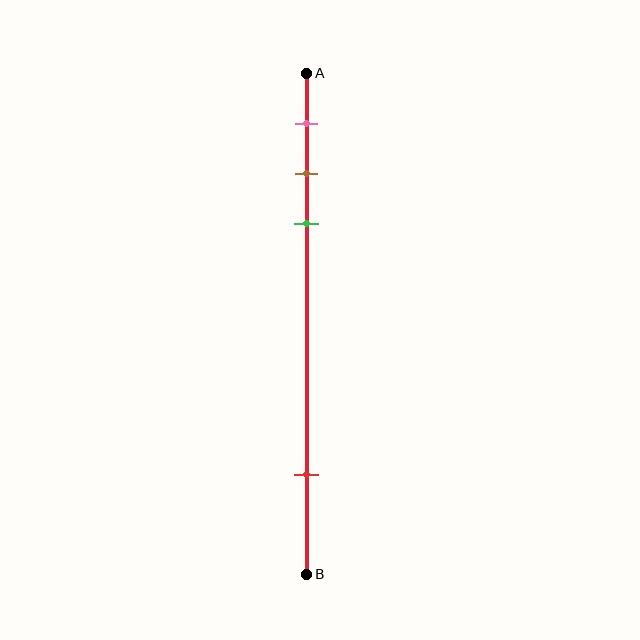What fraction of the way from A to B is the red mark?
The red mark is approximately 80% (0.8) of the way from A to B.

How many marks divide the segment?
There are 4 marks dividing the segment.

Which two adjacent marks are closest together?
The brown and green marks are the closest adjacent pair.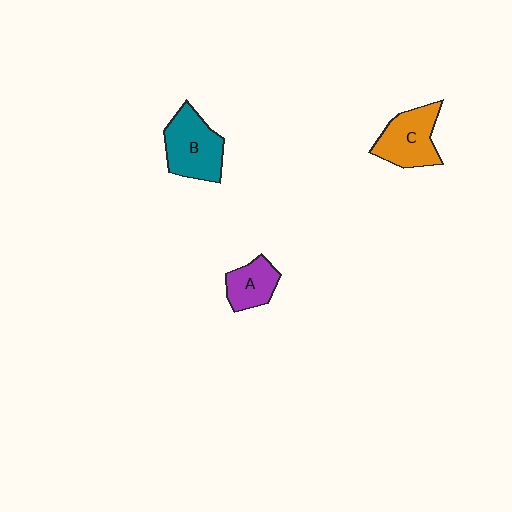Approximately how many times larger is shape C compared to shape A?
Approximately 1.5 times.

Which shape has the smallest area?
Shape A (purple).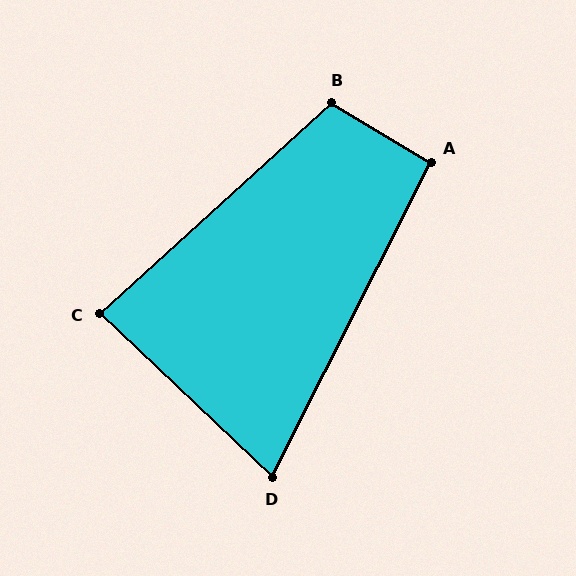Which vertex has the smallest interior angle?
D, at approximately 73 degrees.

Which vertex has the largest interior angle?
B, at approximately 107 degrees.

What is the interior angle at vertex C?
Approximately 86 degrees (approximately right).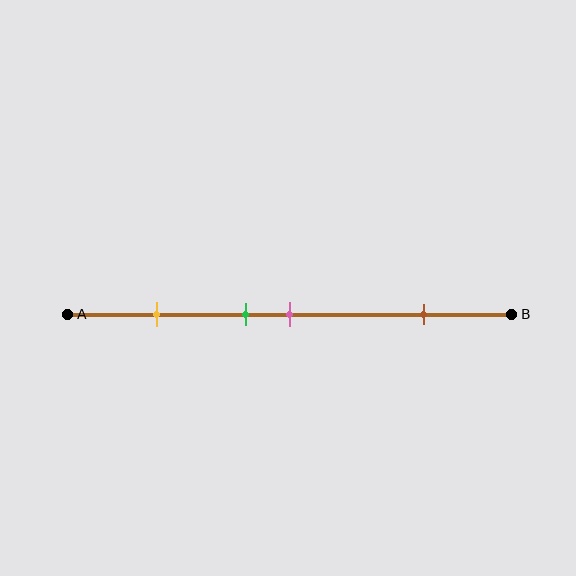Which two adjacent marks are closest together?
The green and pink marks are the closest adjacent pair.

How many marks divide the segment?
There are 4 marks dividing the segment.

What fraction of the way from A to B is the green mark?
The green mark is approximately 40% (0.4) of the way from A to B.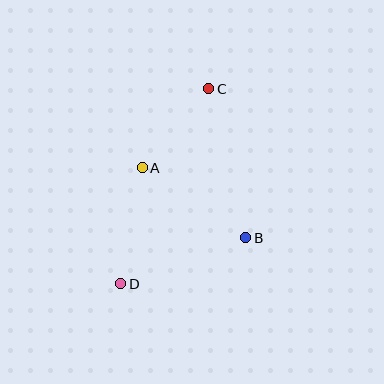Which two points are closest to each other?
Points A and C are closest to each other.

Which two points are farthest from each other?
Points C and D are farthest from each other.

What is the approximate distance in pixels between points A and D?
The distance between A and D is approximately 118 pixels.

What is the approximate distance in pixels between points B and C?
The distance between B and C is approximately 154 pixels.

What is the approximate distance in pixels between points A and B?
The distance between A and B is approximately 125 pixels.